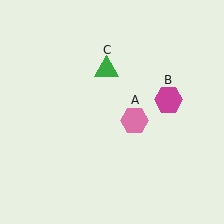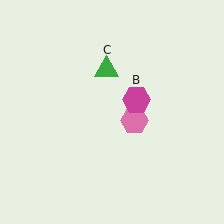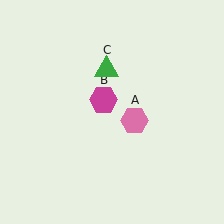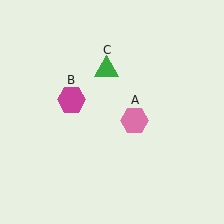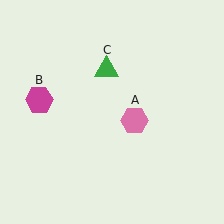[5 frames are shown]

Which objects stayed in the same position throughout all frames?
Pink hexagon (object A) and green triangle (object C) remained stationary.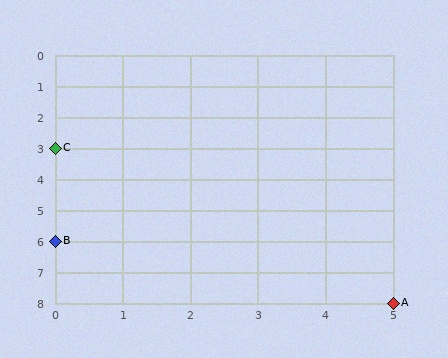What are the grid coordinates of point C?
Point C is at grid coordinates (0, 3).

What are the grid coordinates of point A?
Point A is at grid coordinates (5, 8).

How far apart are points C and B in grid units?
Points C and B are 3 rows apart.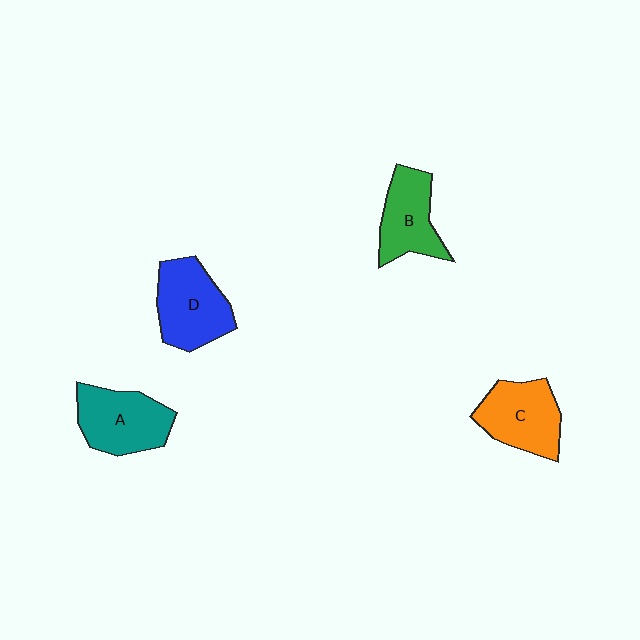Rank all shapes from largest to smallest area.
From largest to smallest: D (blue), A (teal), C (orange), B (green).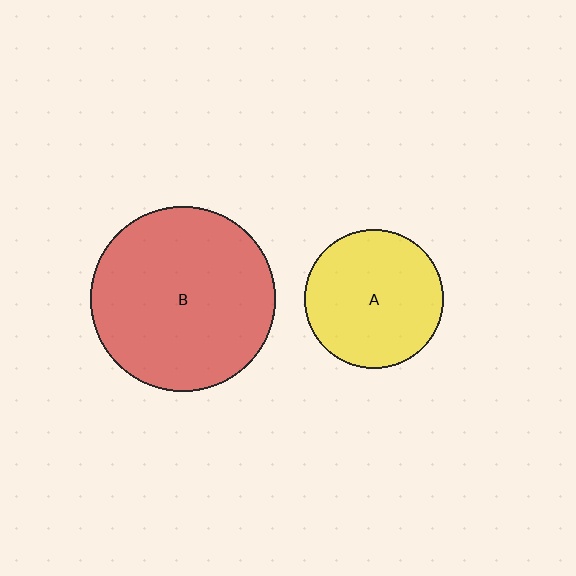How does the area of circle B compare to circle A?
Approximately 1.8 times.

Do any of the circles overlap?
No, none of the circles overlap.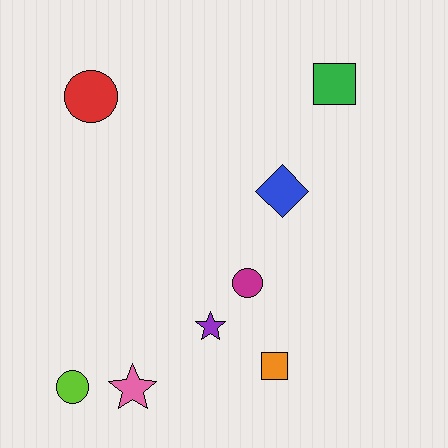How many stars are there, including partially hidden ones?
There are 2 stars.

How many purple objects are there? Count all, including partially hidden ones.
There is 1 purple object.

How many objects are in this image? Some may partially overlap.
There are 8 objects.